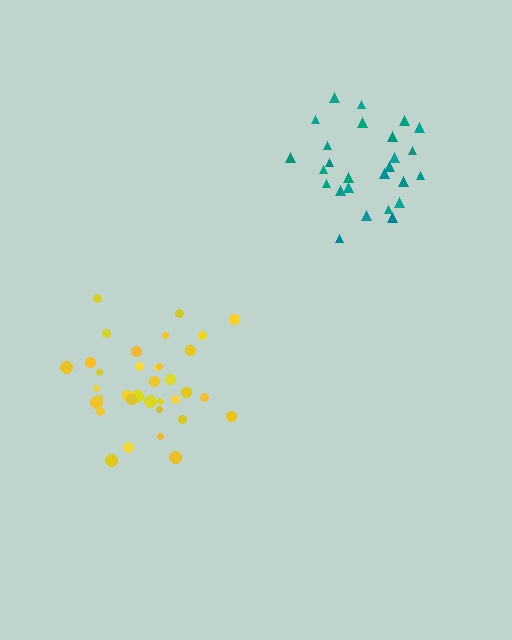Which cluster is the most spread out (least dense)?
Teal.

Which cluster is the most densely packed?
Yellow.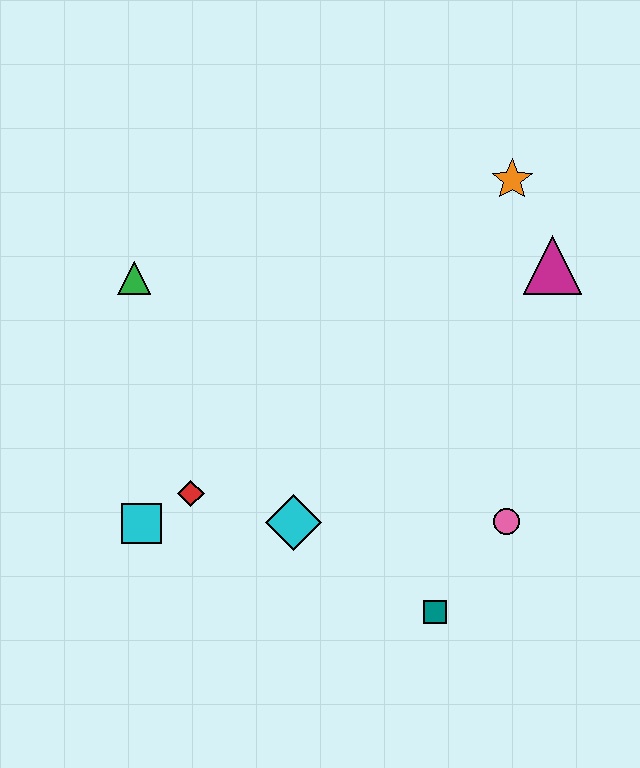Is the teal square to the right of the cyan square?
Yes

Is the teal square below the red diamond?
Yes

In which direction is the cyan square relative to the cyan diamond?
The cyan square is to the left of the cyan diamond.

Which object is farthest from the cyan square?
The orange star is farthest from the cyan square.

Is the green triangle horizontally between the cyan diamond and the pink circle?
No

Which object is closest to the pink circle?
The teal square is closest to the pink circle.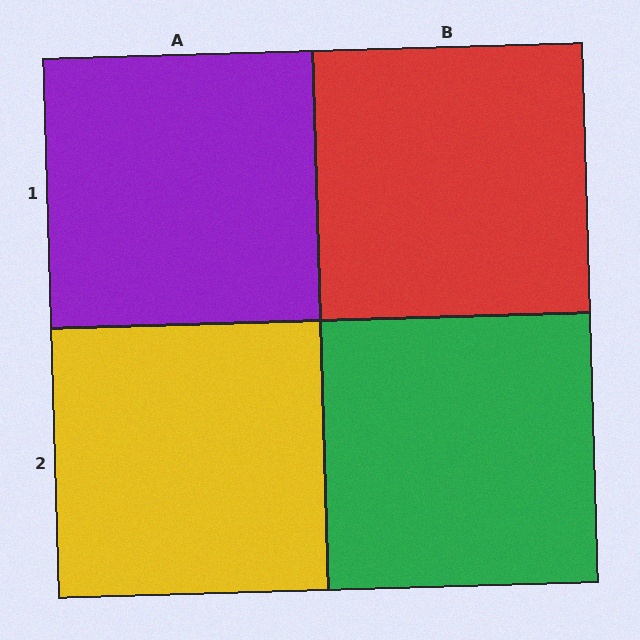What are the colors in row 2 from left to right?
Yellow, green.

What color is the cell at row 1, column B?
Red.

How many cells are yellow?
1 cell is yellow.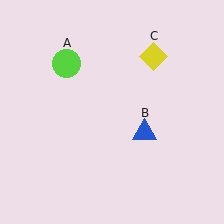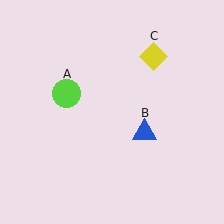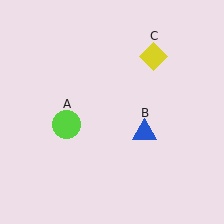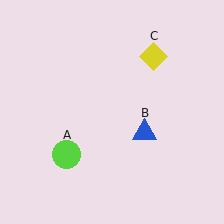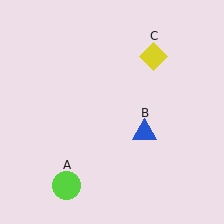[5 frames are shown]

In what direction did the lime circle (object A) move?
The lime circle (object A) moved down.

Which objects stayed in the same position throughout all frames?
Blue triangle (object B) and yellow diamond (object C) remained stationary.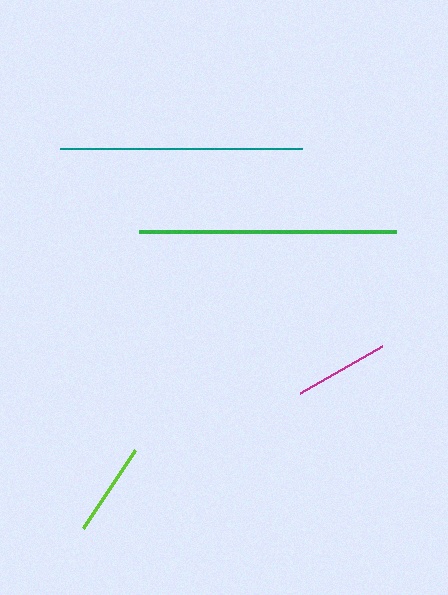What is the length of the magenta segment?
The magenta segment is approximately 95 pixels long.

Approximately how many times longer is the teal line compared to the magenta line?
The teal line is approximately 2.6 times the length of the magenta line.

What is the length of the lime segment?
The lime segment is approximately 94 pixels long.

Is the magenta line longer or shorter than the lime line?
The magenta line is longer than the lime line.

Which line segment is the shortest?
The lime line is the shortest at approximately 94 pixels.